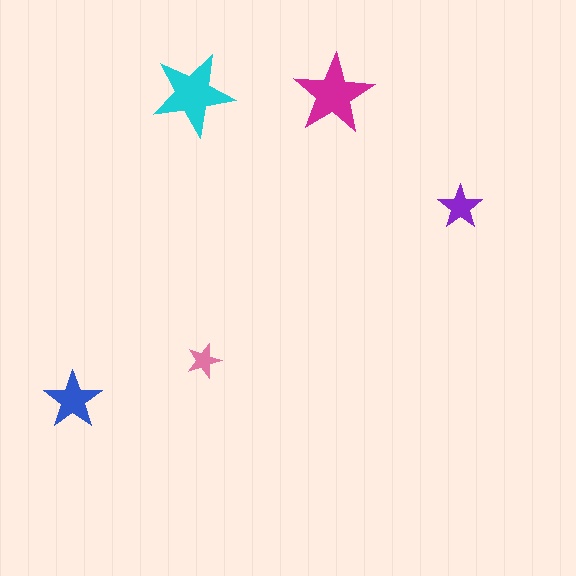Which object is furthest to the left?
The blue star is leftmost.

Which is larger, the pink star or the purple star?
The purple one.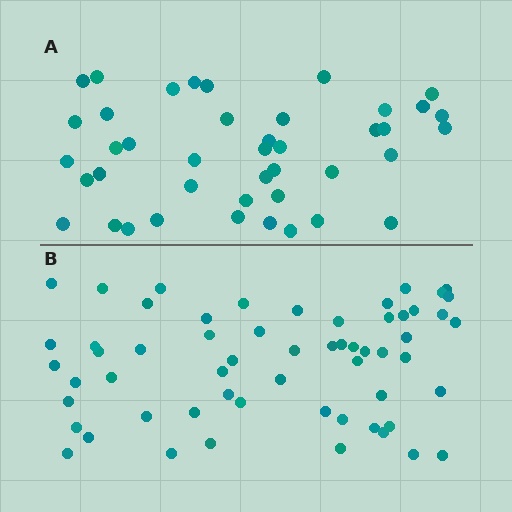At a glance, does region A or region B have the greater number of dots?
Region B (the bottom region) has more dots.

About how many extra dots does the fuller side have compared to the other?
Region B has approximately 15 more dots than region A.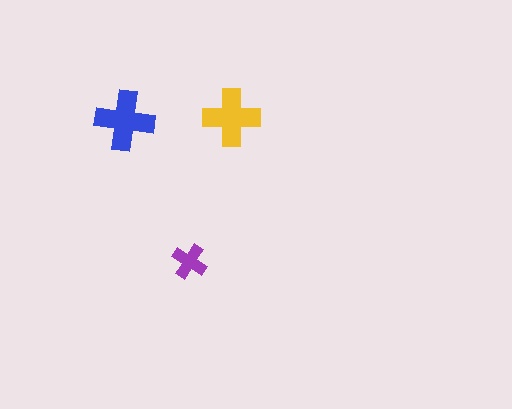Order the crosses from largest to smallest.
the blue one, the yellow one, the purple one.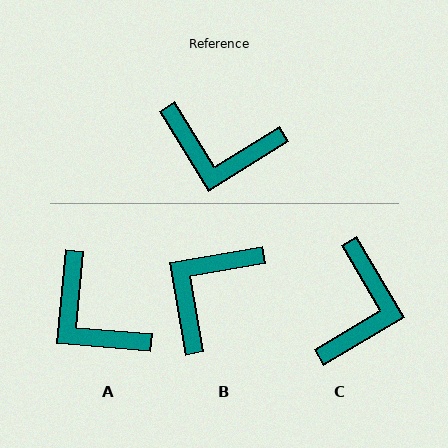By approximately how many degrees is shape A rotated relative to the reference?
Approximately 37 degrees clockwise.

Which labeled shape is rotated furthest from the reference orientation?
B, about 112 degrees away.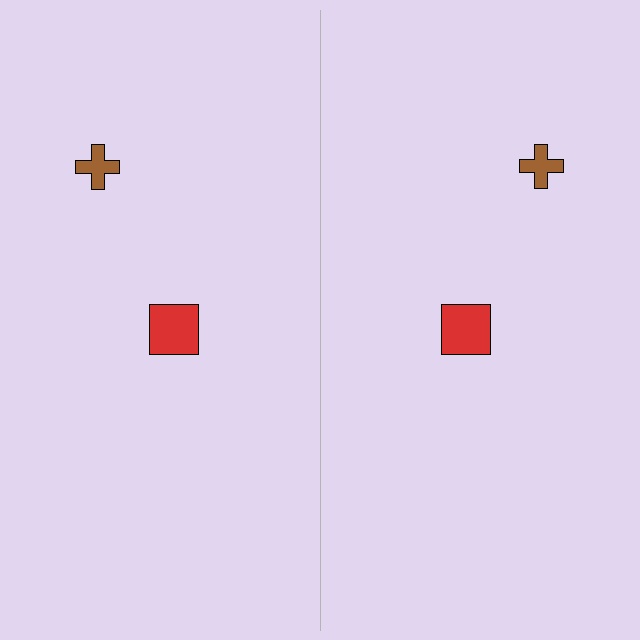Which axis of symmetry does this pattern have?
The pattern has a vertical axis of symmetry running through the center of the image.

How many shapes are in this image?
There are 4 shapes in this image.